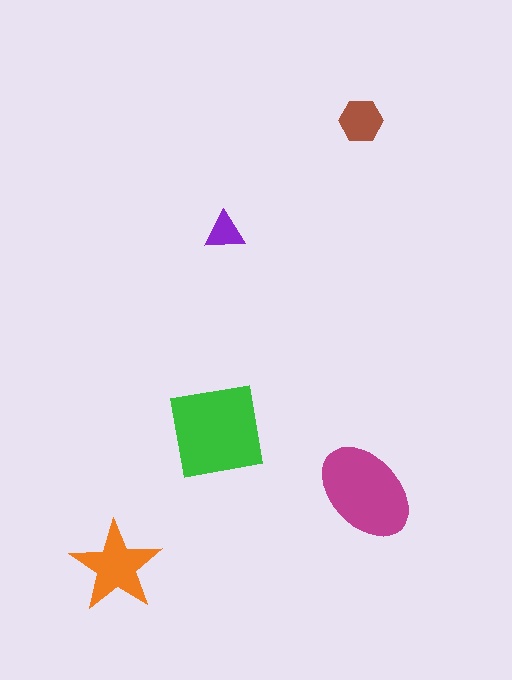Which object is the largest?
The green square.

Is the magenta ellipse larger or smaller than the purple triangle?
Larger.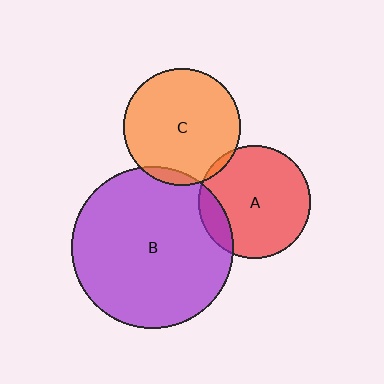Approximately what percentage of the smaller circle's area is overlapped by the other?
Approximately 15%.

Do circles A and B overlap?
Yes.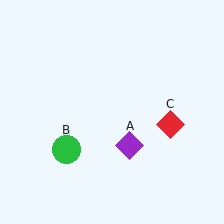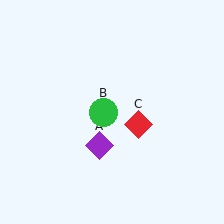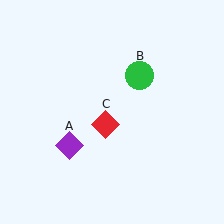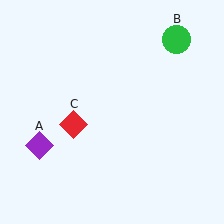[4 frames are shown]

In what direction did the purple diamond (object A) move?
The purple diamond (object A) moved left.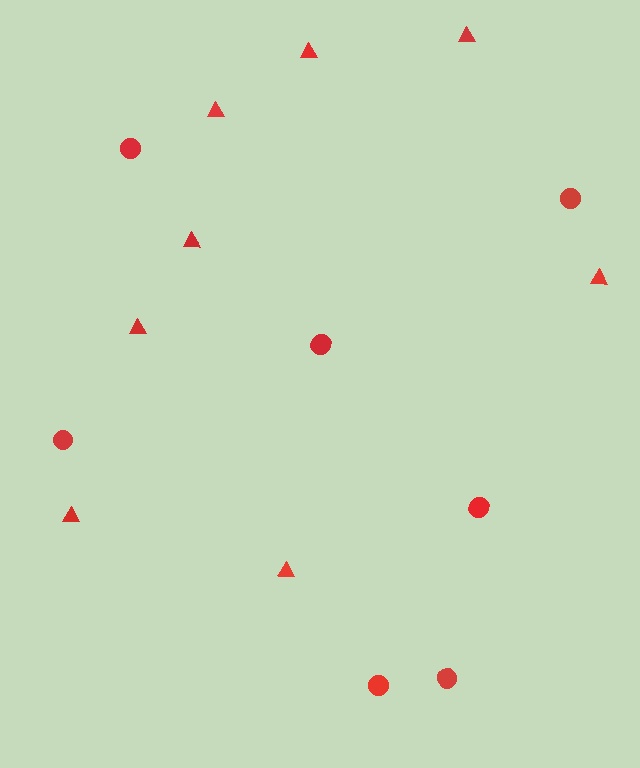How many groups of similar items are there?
There are 2 groups: one group of triangles (8) and one group of circles (7).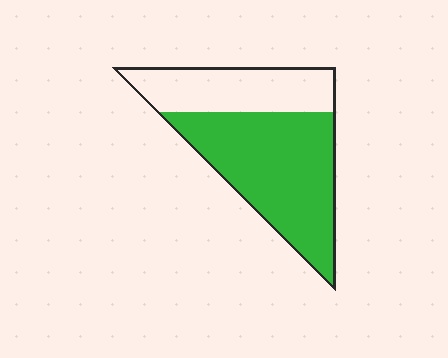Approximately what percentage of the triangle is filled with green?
Approximately 65%.